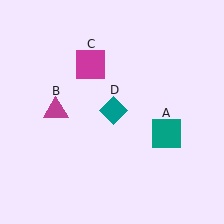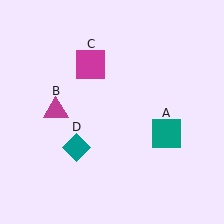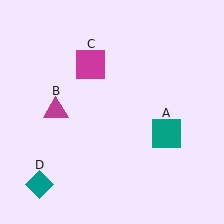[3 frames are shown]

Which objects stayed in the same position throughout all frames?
Teal square (object A) and magenta triangle (object B) and magenta square (object C) remained stationary.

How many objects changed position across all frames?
1 object changed position: teal diamond (object D).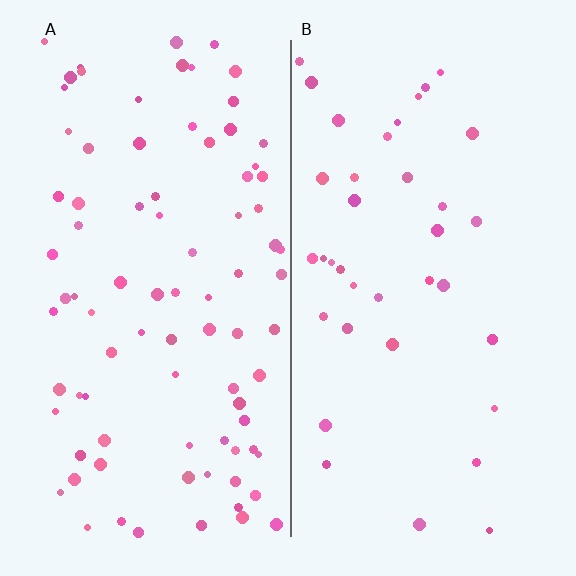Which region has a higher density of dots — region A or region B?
A (the left).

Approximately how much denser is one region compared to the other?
Approximately 2.3× — region A over region B.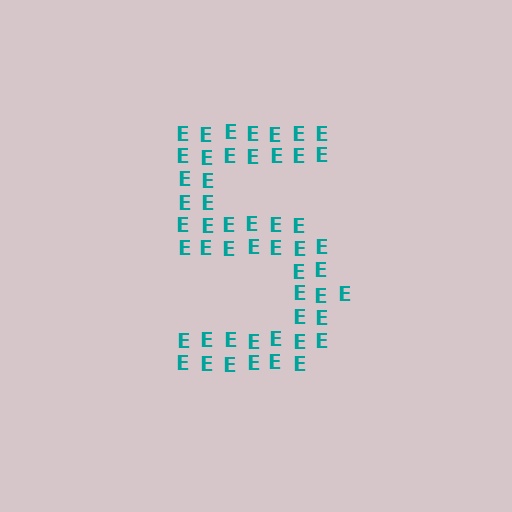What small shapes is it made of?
It is made of small letter E's.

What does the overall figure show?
The overall figure shows the digit 5.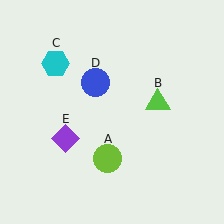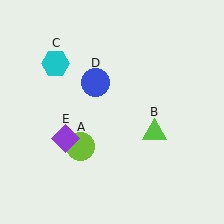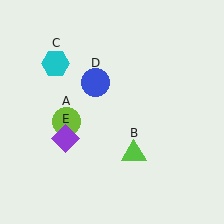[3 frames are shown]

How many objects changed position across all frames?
2 objects changed position: lime circle (object A), lime triangle (object B).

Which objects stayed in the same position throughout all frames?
Cyan hexagon (object C) and blue circle (object D) and purple diamond (object E) remained stationary.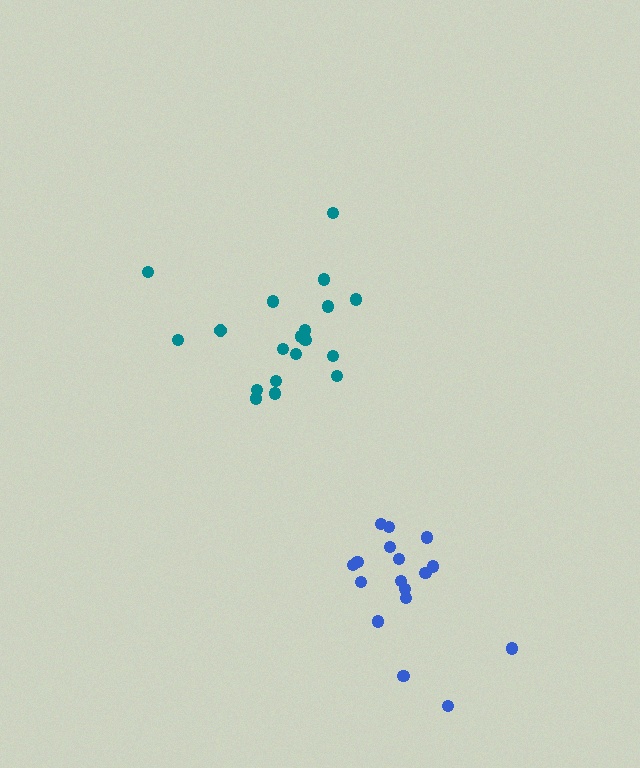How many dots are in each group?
Group 1: 19 dots, Group 2: 17 dots (36 total).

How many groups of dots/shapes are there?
There are 2 groups.